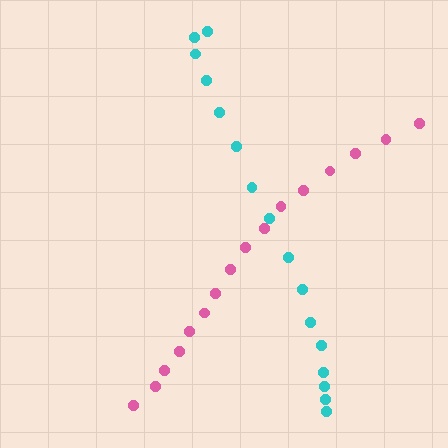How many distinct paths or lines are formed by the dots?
There are 2 distinct paths.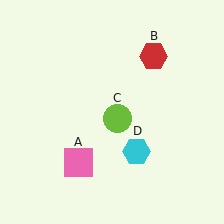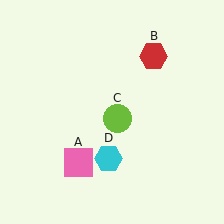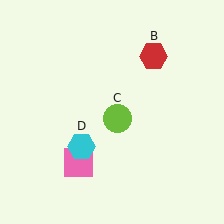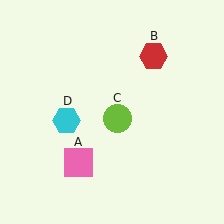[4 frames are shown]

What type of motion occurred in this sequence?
The cyan hexagon (object D) rotated clockwise around the center of the scene.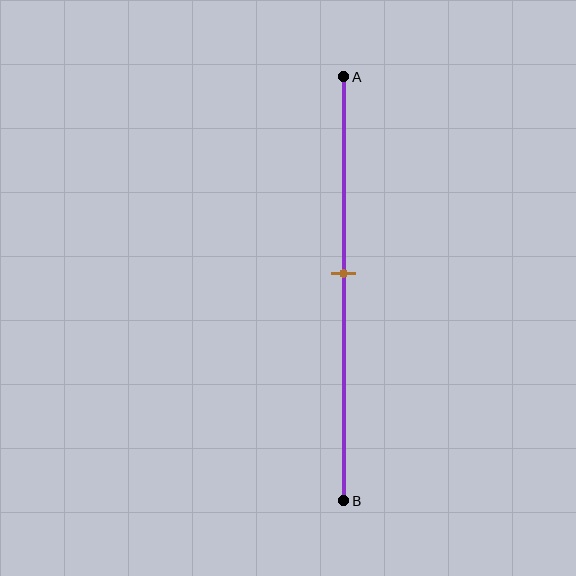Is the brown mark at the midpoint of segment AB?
No, the mark is at about 45% from A, not at the 50% midpoint.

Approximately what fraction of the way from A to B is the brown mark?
The brown mark is approximately 45% of the way from A to B.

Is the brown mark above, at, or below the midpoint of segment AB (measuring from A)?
The brown mark is above the midpoint of segment AB.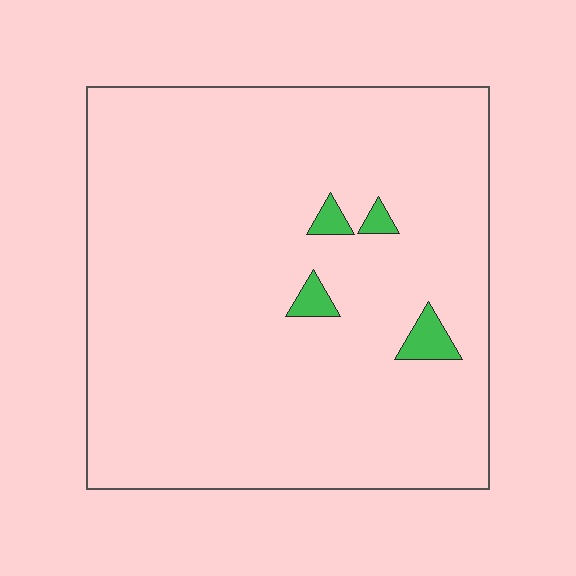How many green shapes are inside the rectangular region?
4.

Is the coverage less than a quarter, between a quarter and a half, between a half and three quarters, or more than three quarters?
Less than a quarter.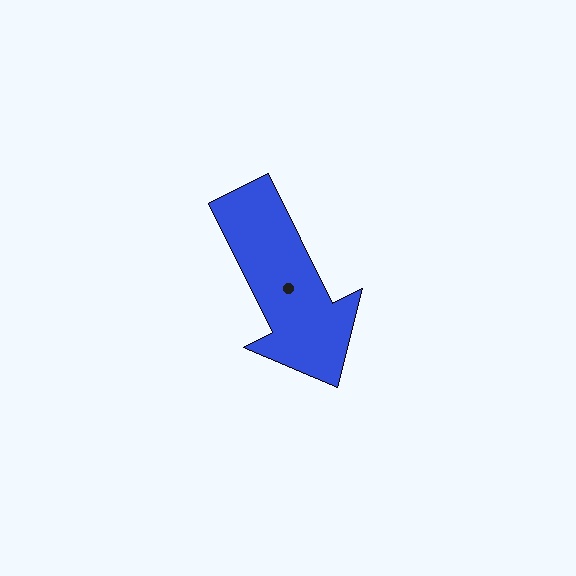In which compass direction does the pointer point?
Southeast.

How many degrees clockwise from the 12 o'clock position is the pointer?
Approximately 154 degrees.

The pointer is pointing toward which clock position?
Roughly 5 o'clock.